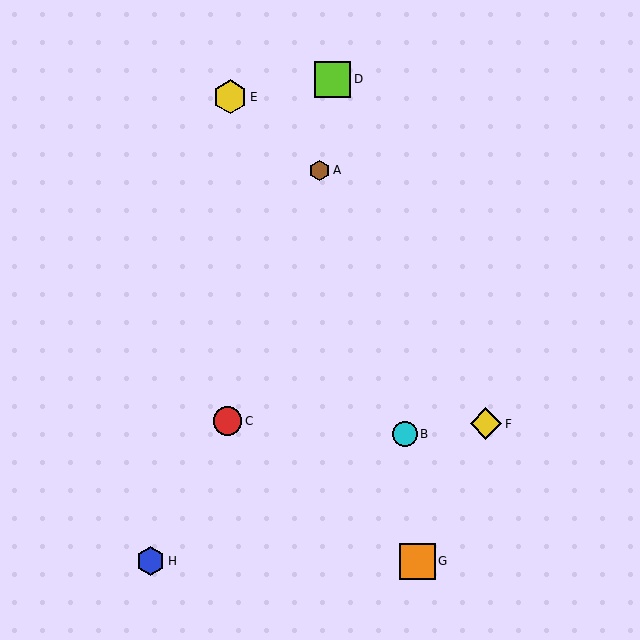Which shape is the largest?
The lime square (labeled D) is the largest.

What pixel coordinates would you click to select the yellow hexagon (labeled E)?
Click at (230, 97) to select the yellow hexagon E.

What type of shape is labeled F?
Shape F is a yellow diamond.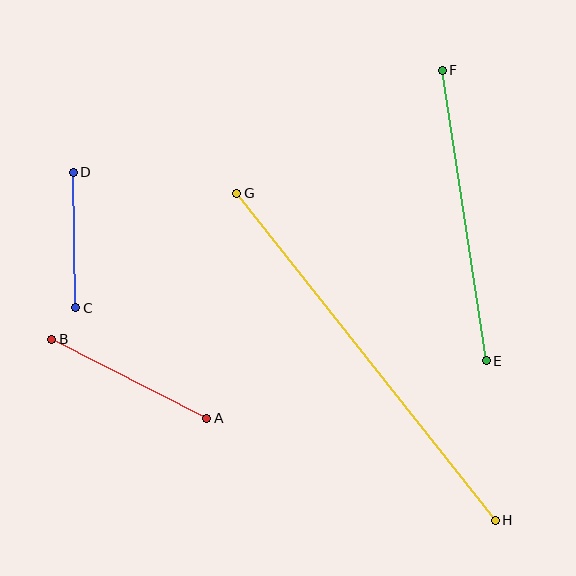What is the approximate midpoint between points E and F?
The midpoint is at approximately (464, 215) pixels.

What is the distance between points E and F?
The distance is approximately 294 pixels.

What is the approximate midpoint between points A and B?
The midpoint is at approximately (129, 379) pixels.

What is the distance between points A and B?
The distance is approximately 174 pixels.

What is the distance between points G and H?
The distance is approximately 417 pixels.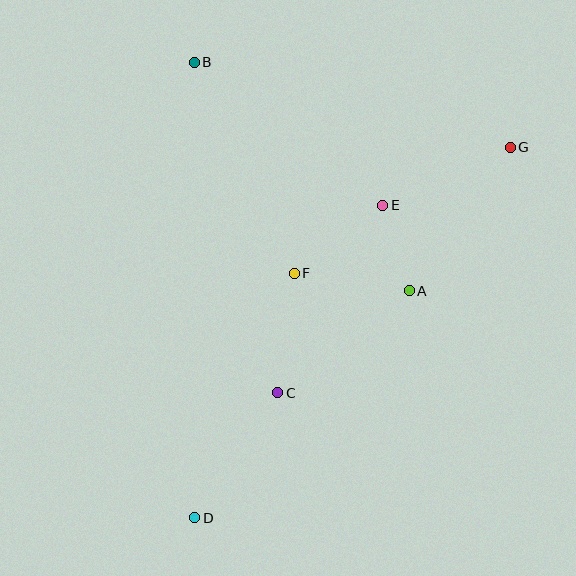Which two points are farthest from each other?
Points D and G are farthest from each other.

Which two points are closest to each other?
Points A and E are closest to each other.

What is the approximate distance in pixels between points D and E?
The distance between D and E is approximately 365 pixels.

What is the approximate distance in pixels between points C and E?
The distance between C and E is approximately 215 pixels.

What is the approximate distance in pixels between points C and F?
The distance between C and F is approximately 120 pixels.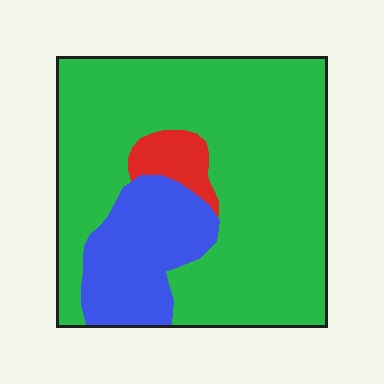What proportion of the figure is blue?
Blue covers around 20% of the figure.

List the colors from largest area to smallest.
From largest to smallest: green, blue, red.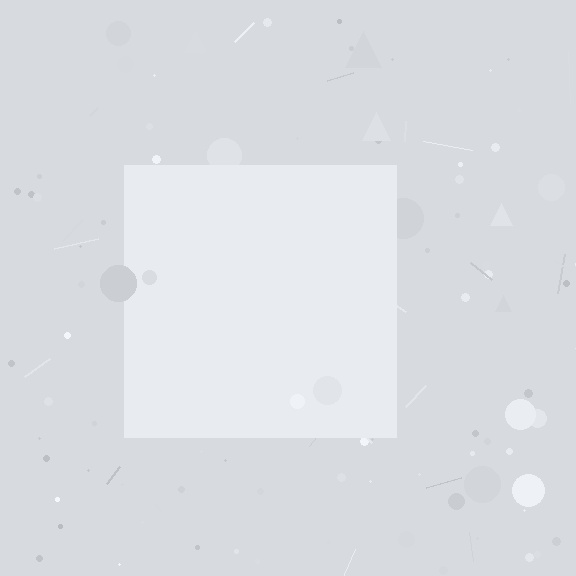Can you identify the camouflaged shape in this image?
The camouflaged shape is a square.